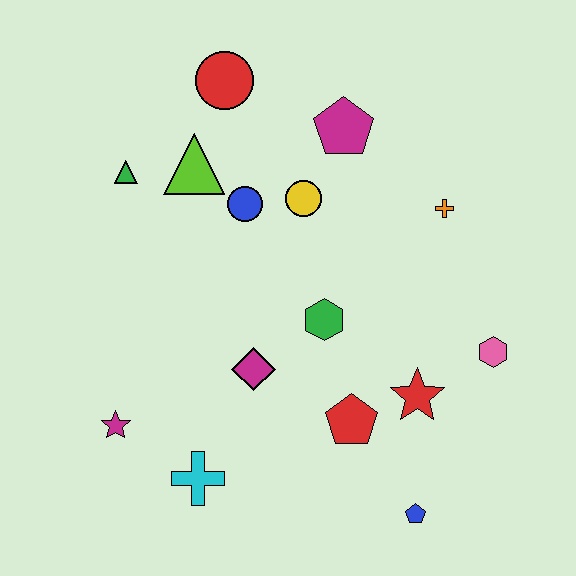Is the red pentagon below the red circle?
Yes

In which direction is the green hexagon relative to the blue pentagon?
The green hexagon is above the blue pentagon.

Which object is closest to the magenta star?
The cyan cross is closest to the magenta star.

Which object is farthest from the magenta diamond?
The red circle is farthest from the magenta diamond.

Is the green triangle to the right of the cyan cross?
No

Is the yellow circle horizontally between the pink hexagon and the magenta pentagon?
No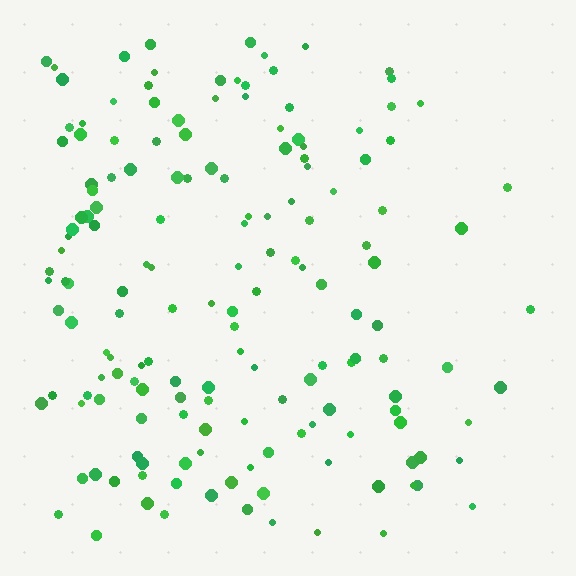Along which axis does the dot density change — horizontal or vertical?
Horizontal.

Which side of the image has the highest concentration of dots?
The left.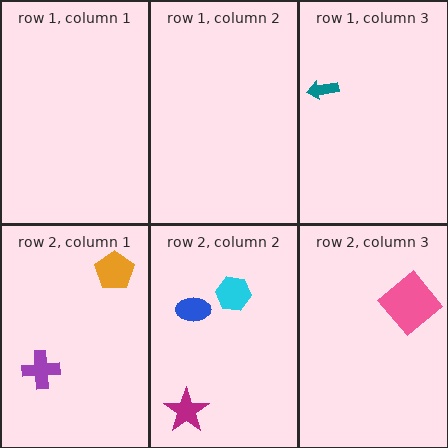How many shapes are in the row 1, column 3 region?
1.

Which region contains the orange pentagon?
The row 2, column 1 region.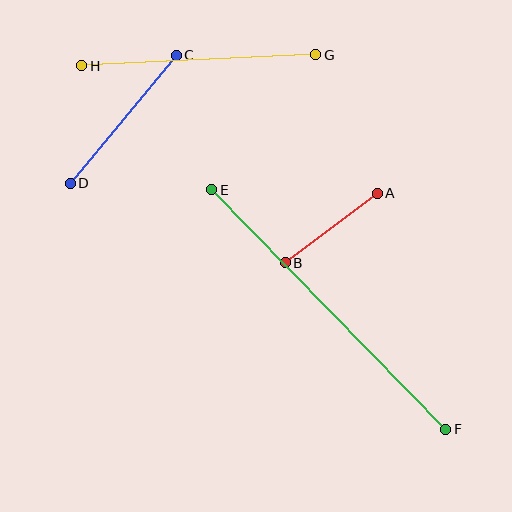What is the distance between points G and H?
The distance is approximately 234 pixels.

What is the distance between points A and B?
The distance is approximately 115 pixels.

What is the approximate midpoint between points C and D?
The midpoint is at approximately (123, 119) pixels.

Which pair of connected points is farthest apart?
Points E and F are farthest apart.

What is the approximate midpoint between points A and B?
The midpoint is at approximately (331, 228) pixels.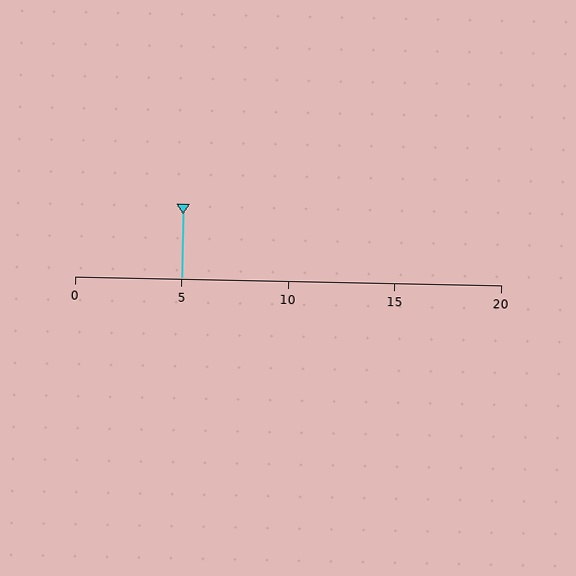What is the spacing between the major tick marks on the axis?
The major ticks are spaced 5 apart.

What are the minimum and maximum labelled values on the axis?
The axis runs from 0 to 20.